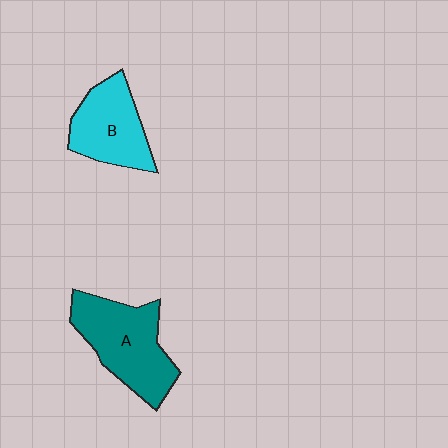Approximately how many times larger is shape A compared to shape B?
Approximately 1.3 times.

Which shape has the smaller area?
Shape B (cyan).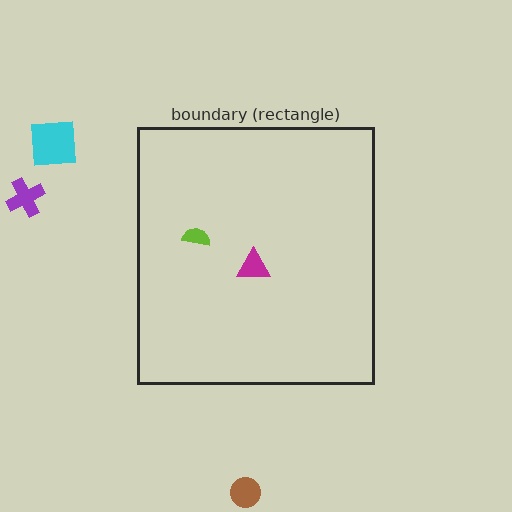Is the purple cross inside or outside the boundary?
Outside.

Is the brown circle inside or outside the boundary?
Outside.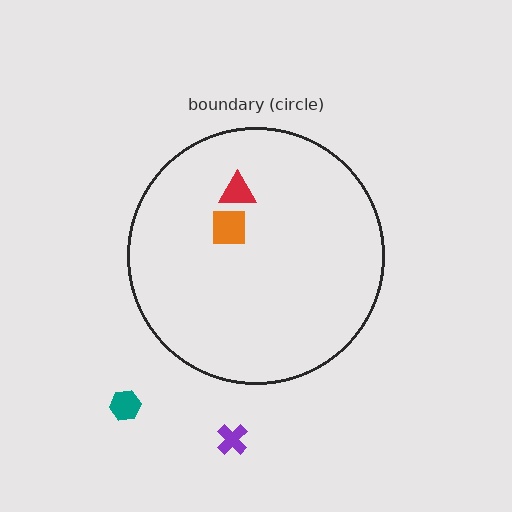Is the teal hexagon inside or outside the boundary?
Outside.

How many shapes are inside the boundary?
2 inside, 2 outside.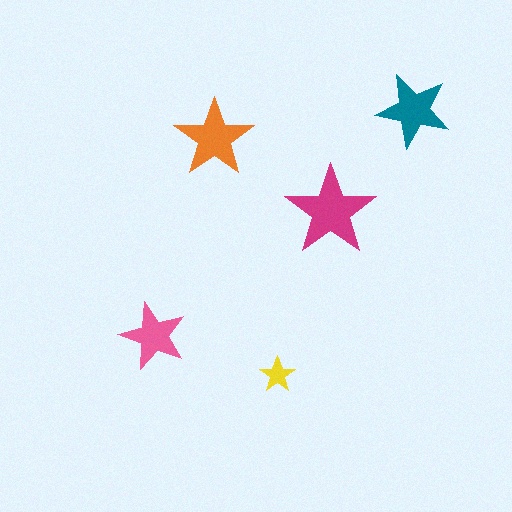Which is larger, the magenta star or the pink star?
The magenta one.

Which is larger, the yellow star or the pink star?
The pink one.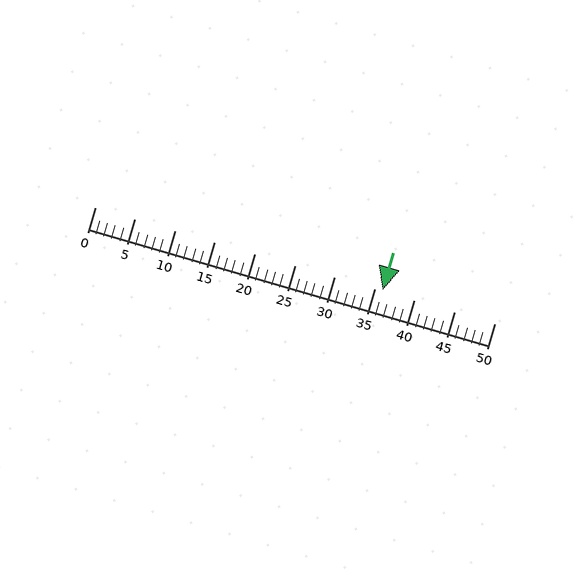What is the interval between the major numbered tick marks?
The major tick marks are spaced 5 units apart.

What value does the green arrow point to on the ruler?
The green arrow points to approximately 36.